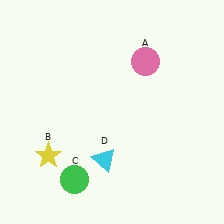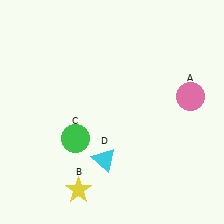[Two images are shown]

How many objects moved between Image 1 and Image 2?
3 objects moved between the two images.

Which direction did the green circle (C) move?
The green circle (C) moved up.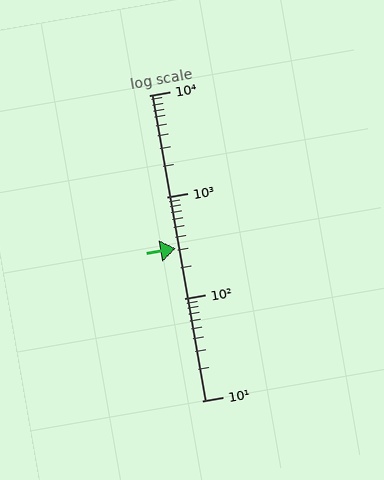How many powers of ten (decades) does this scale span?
The scale spans 3 decades, from 10 to 10000.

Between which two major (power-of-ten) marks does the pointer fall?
The pointer is between 100 and 1000.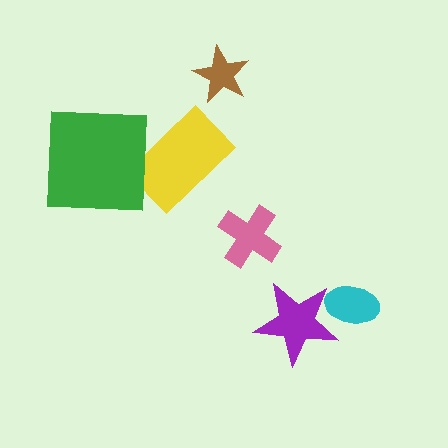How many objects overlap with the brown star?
0 objects overlap with the brown star.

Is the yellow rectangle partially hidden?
Yes, it is partially covered by another shape.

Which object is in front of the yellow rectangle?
The green square is in front of the yellow rectangle.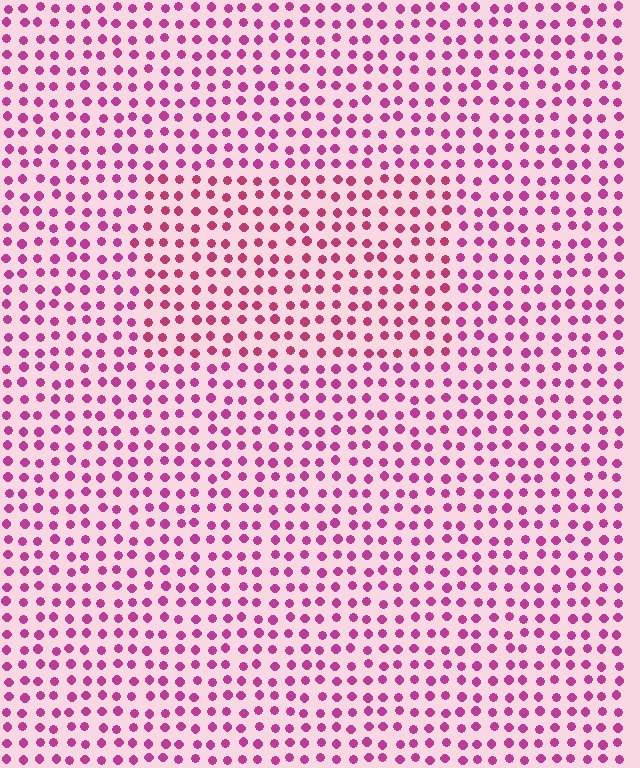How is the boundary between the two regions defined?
The boundary is defined purely by a slight shift in hue (about 19 degrees). Spacing, size, and orientation are identical on both sides.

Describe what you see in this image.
The image is filled with small magenta elements in a uniform arrangement. A rectangle-shaped region is visible where the elements are tinted to a slightly different hue, forming a subtle color boundary.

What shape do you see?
I see a rectangle.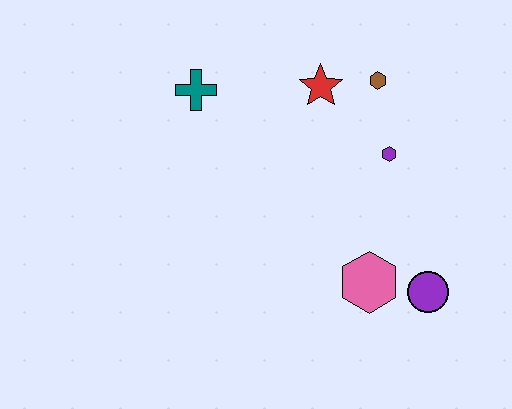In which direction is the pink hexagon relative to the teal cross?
The pink hexagon is below the teal cross.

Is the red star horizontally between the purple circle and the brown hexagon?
No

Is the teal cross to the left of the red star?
Yes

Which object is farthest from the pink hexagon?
The teal cross is farthest from the pink hexagon.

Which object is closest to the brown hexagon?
The red star is closest to the brown hexagon.